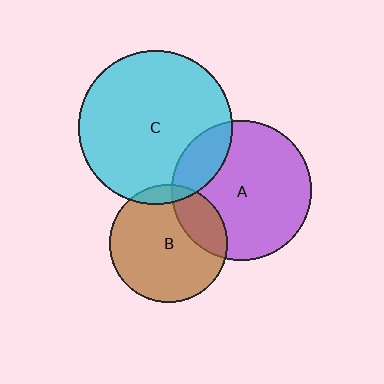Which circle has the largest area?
Circle C (cyan).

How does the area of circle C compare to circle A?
Approximately 1.2 times.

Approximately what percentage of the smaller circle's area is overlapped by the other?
Approximately 20%.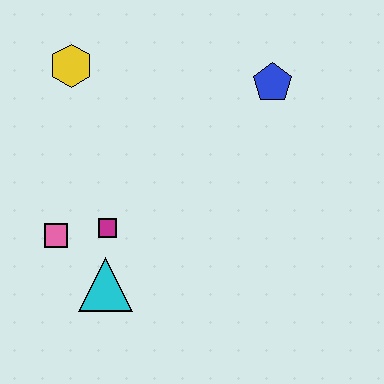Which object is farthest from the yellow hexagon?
The cyan triangle is farthest from the yellow hexagon.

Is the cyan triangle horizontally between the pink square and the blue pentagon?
Yes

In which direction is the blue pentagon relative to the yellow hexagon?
The blue pentagon is to the right of the yellow hexagon.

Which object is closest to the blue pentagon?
The yellow hexagon is closest to the blue pentagon.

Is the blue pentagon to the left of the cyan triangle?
No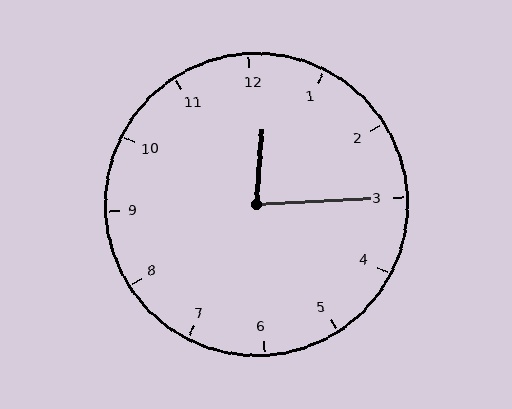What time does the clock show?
12:15.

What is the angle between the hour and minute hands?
Approximately 82 degrees.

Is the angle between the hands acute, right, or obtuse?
It is acute.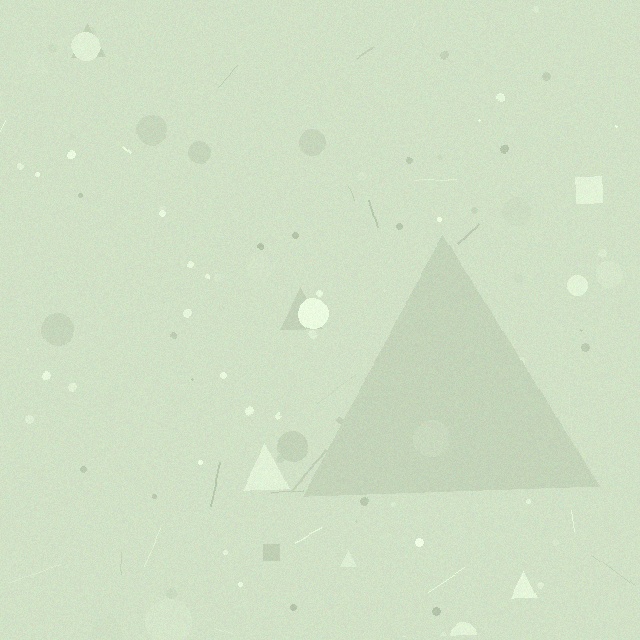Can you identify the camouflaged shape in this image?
The camouflaged shape is a triangle.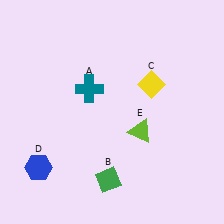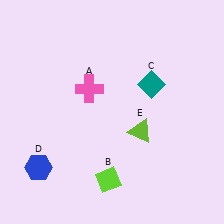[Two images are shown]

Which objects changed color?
A changed from teal to pink. B changed from green to lime. C changed from yellow to teal.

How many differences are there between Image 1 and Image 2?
There are 3 differences between the two images.